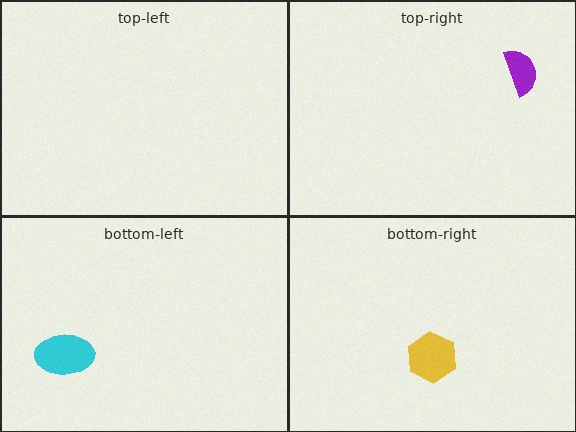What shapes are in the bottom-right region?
The yellow hexagon.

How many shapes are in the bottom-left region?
1.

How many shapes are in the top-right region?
1.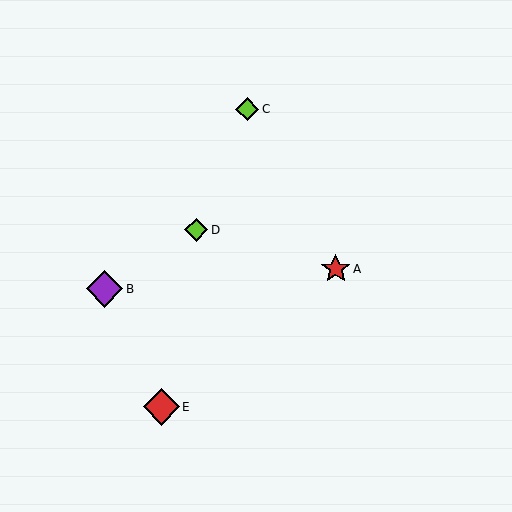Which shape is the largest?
The purple diamond (labeled B) is the largest.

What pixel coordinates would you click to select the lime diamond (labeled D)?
Click at (196, 230) to select the lime diamond D.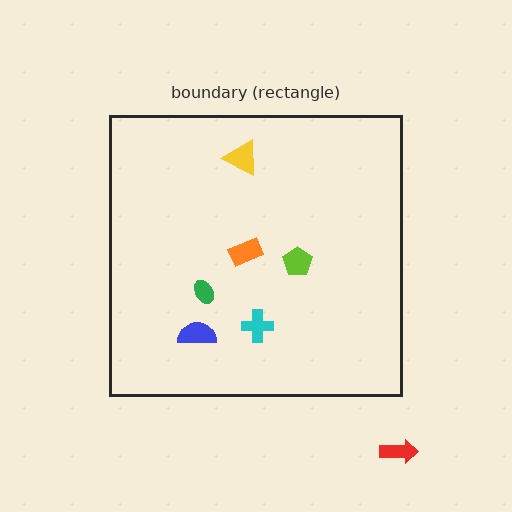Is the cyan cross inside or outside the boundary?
Inside.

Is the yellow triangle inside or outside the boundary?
Inside.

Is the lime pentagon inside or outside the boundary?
Inside.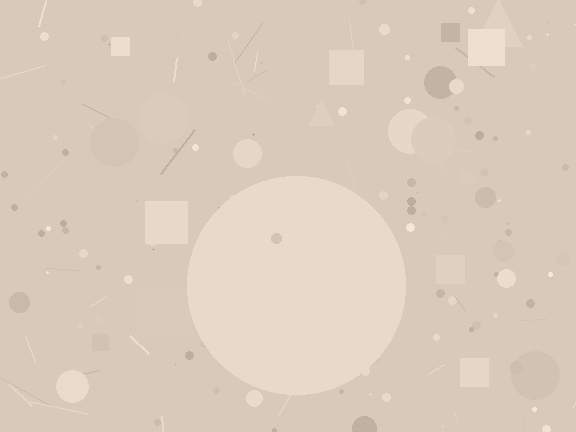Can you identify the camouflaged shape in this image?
The camouflaged shape is a circle.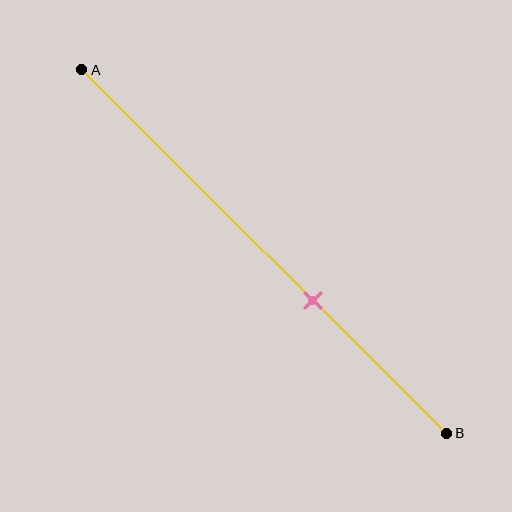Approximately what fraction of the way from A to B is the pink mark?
The pink mark is approximately 65% of the way from A to B.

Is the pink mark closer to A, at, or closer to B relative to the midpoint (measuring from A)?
The pink mark is closer to point B than the midpoint of segment AB.